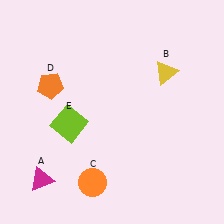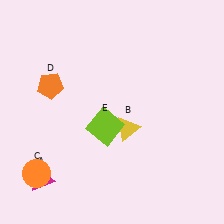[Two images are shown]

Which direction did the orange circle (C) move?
The orange circle (C) moved left.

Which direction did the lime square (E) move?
The lime square (E) moved right.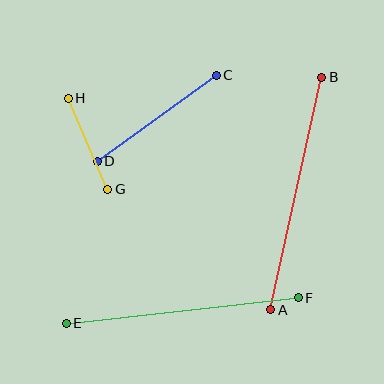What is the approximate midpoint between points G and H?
The midpoint is at approximately (88, 144) pixels.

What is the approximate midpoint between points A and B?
The midpoint is at approximately (296, 193) pixels.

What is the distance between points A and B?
The distance is approximately 238 pixels.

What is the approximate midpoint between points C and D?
The midpoint is at approximately (157, 118) pixels.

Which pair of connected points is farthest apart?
Points A and B are farthest apart.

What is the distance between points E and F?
The distance is approximately 234 pixels.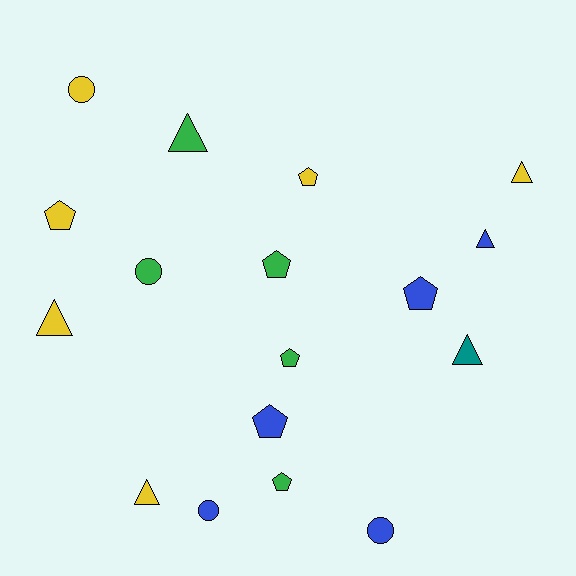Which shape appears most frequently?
Pentagon, with 7 objects.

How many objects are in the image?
There are 17 objects.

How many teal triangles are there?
There is 1 teal triangle.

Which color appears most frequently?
Yellow, with 6 objects.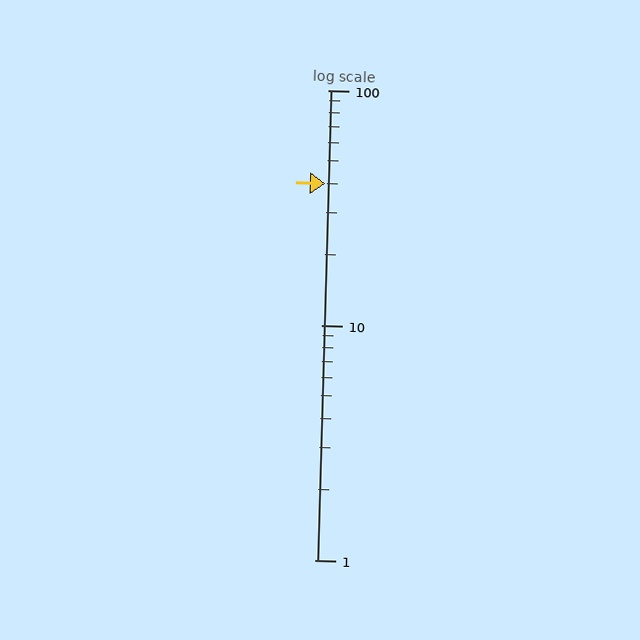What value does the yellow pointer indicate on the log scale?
The pointer indicates approximately 40.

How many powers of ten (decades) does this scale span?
The scale spans 2 decades, from 1 to 100.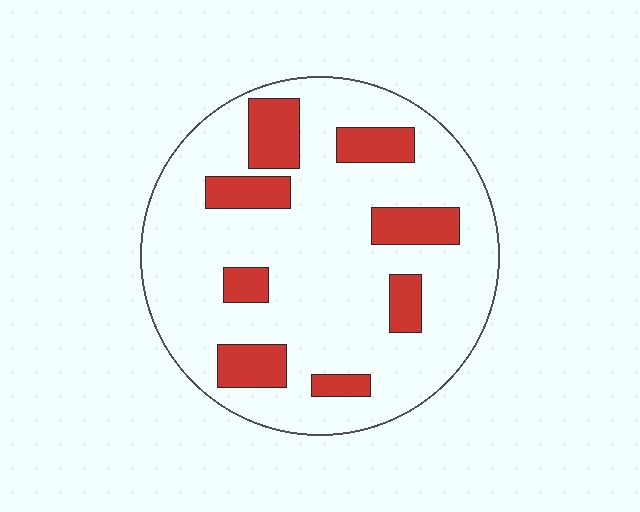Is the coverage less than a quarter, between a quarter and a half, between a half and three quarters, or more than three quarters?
Less than a quarter.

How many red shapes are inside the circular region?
8.